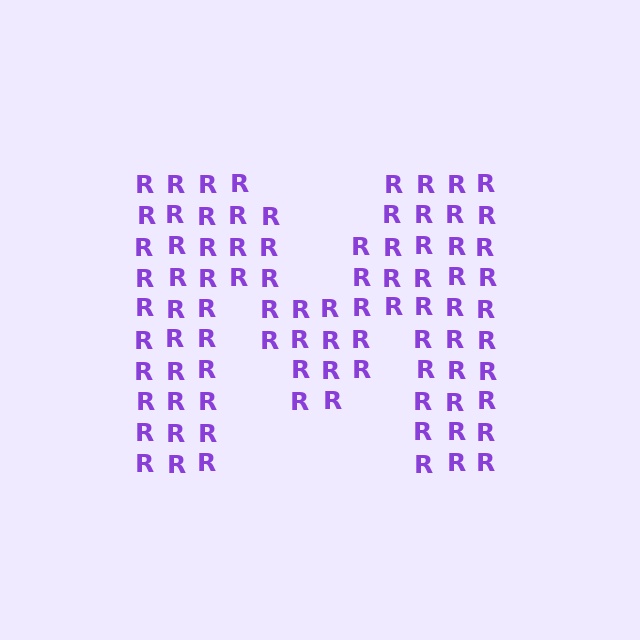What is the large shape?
The large shape is the letter M.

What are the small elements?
The small elements are letter R's.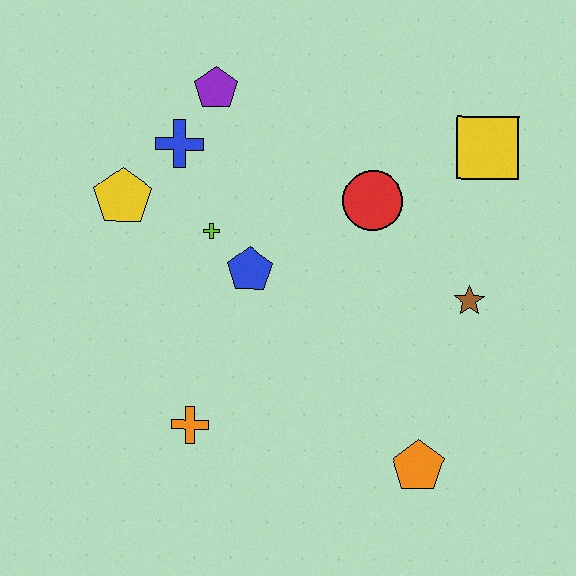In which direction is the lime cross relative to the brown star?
The lime cross is to the left of the brown star.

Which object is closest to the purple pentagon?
The blue cross is closest to the purple pentagon.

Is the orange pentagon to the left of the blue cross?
No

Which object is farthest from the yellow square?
The orange cross is farthest from the yellow square.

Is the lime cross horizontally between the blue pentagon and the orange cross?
Yes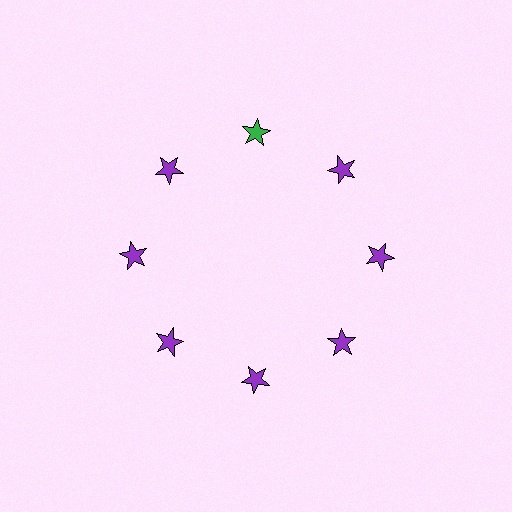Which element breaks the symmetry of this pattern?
The green star at roughly the 12 o'clock position breaks the symmetry. All other shapes are purple stars.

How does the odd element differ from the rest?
It has a different color: green instead of purple.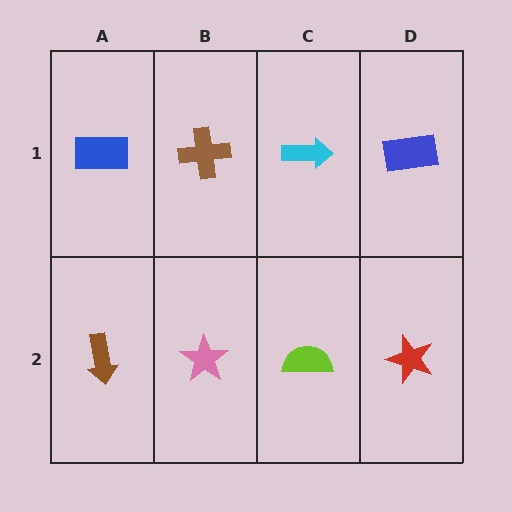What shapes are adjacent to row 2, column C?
A cyan arrow (row 1, column C), a pink star (row 2, column B), a red star (row 2, column D).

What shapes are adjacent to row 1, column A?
A brown arrow (row 2, column A), a brown cross (row 1, column B).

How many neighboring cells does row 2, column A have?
2.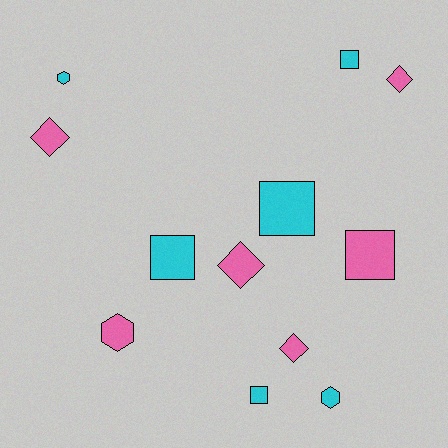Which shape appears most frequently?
Square, with 5 objects.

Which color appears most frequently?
Pink, with 6 objects.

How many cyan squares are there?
There are 4 cyan squares.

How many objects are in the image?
There are 12 objects.